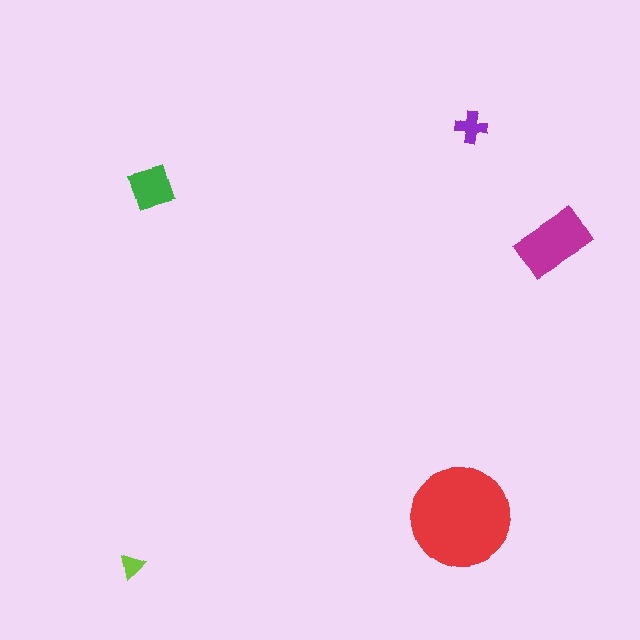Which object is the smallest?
The lime triangle.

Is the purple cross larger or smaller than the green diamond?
Smaller.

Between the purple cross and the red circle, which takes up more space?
The red circle.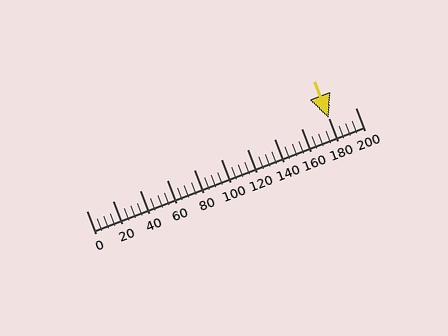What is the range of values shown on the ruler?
The ruler shows values from 0 to 200.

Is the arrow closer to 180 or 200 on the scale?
The arrow is closer to 180.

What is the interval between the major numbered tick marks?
The major tick marks are spaced 20 units apart.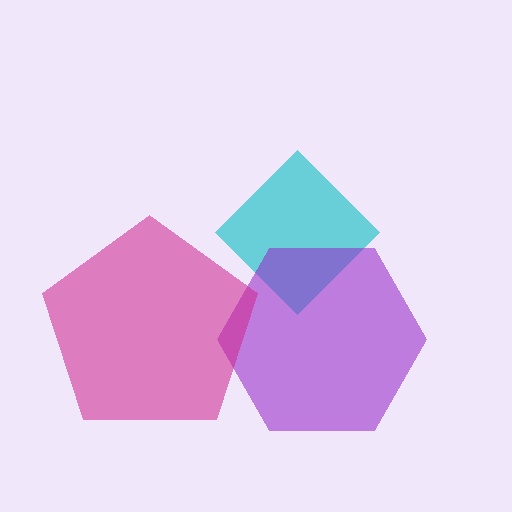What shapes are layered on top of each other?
The layered shapes are: a cyan diamond, a purple hexagon, a magenta pentagon.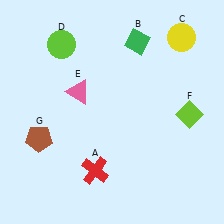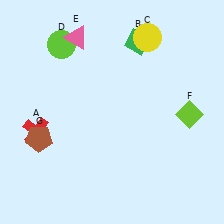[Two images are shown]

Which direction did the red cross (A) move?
The red cross (A) moved left.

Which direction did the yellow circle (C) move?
The yellow circle (C) moved left.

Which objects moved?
The objects that moved are: the red cross (A), the yellow circle (C), the pink triangle (E).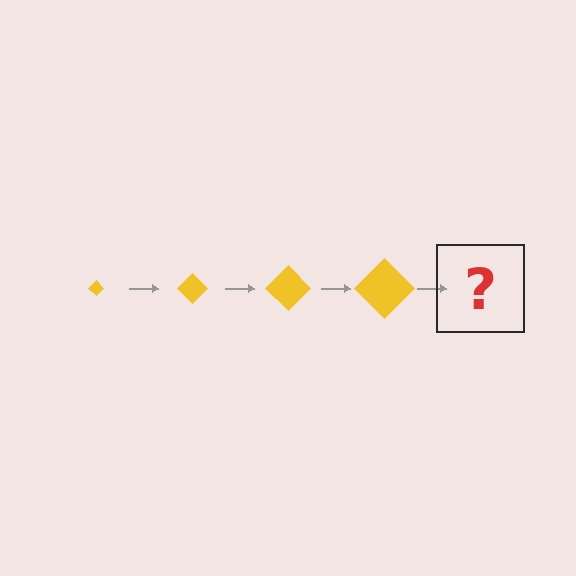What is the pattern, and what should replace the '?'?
The pattern is that the diamond gets progressively larger each step. The '?' should be a yellow diamond, larger than the previous one.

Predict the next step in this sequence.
The next step is a yellow diamond, larger than the previous one.